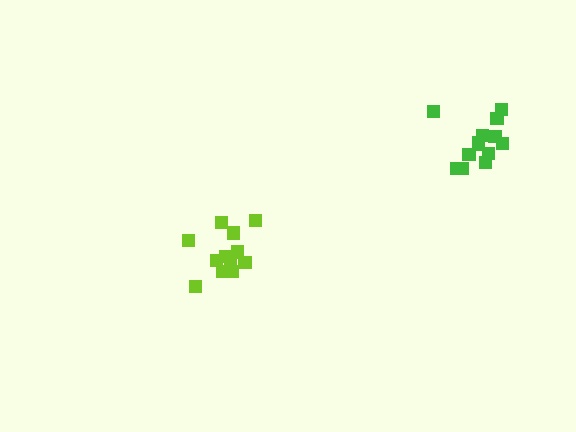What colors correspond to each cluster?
The clusters are colored: lime, green.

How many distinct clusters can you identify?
There are 2 distinct clusters.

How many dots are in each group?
Group 1: 12 dots, Group 2: 13 dots (25 total).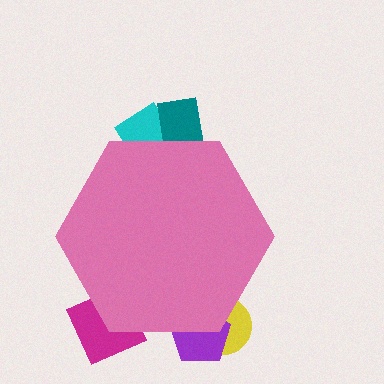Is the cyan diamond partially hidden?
Yes, the cyan diamond is partially hidden behind the pink hexagon.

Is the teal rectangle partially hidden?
Yes, the teal rectangle is partially hidden behind the pink hexagon.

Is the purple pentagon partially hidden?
Yes, the purple pentagon is partially hidden behind the pink hexagon.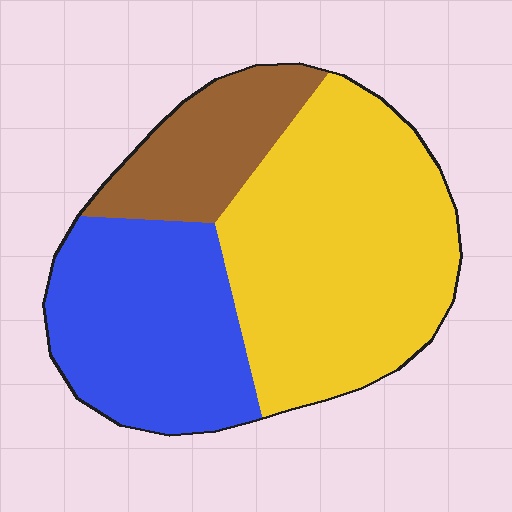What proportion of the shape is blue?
Blue covers 33% of the shape.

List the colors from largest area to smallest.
From largest to smallest: yellow, blue, brown.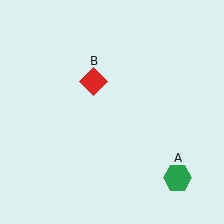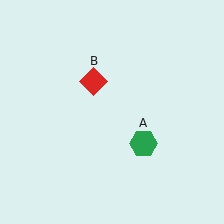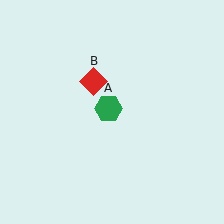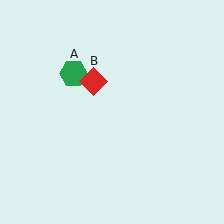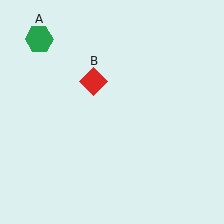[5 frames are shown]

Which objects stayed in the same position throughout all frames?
Red diamond (object B) remained stationary.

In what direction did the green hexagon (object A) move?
The green hexagon (object A) moved up and to the left.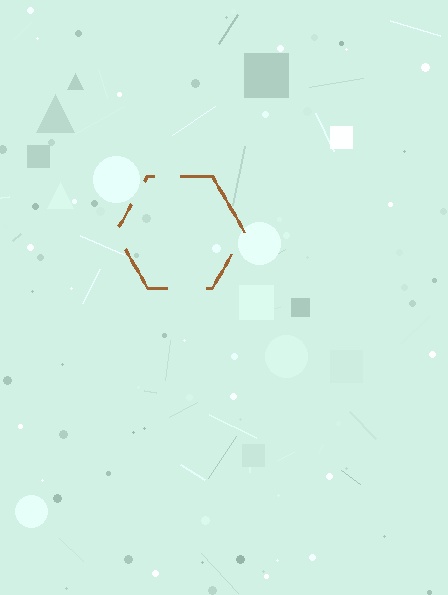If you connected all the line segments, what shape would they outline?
They would outline a hexagon.